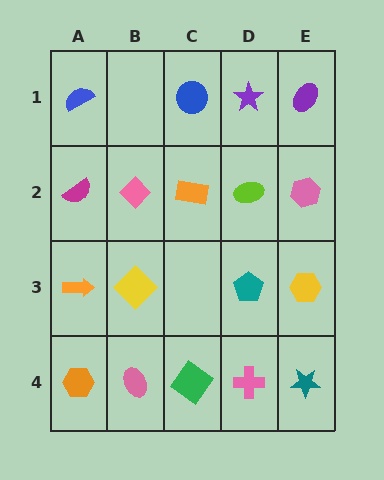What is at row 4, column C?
A green diamond.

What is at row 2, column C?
An orange rectangle.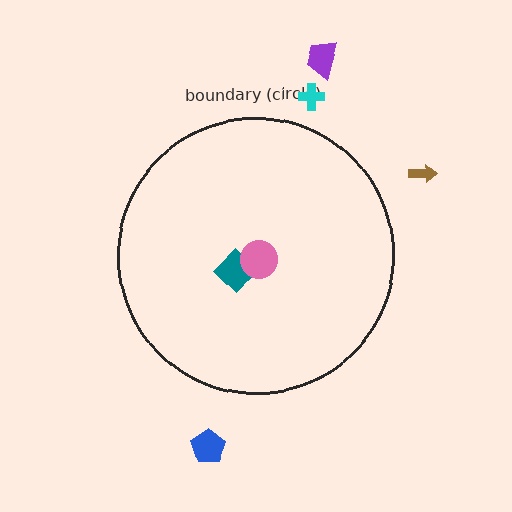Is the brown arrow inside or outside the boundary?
Outside.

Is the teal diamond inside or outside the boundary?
Inside.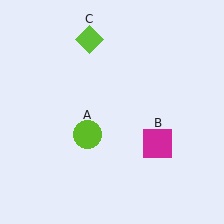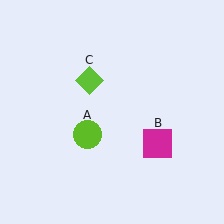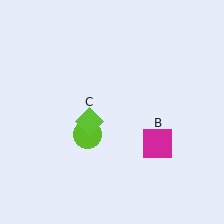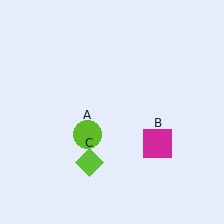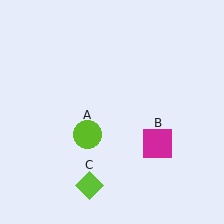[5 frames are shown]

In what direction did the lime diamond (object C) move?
The lime diamond (object C) moved down.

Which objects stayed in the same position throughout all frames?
Lime circle (object A) and magenta square (object B) remained stationary.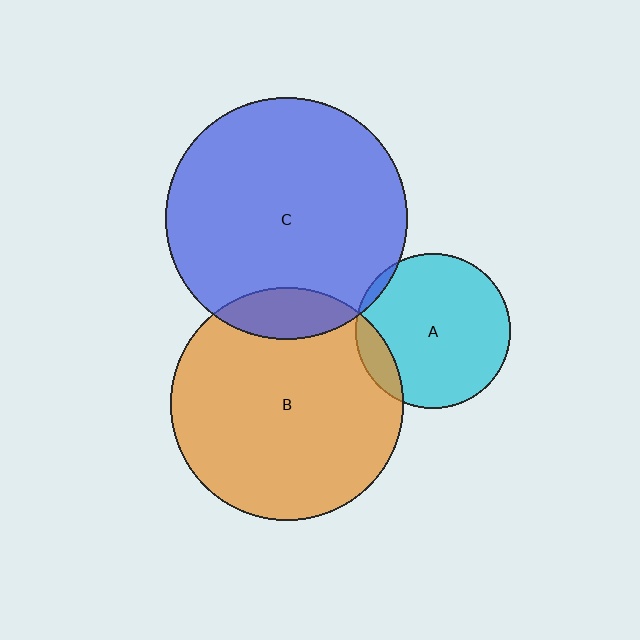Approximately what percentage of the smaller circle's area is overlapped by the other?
Approximately 5%.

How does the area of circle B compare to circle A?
Approximately 2.3 times.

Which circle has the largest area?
Circle C (blue).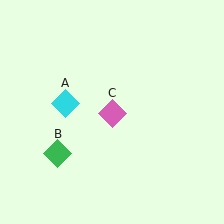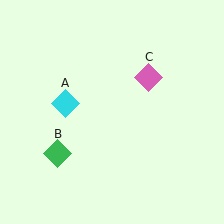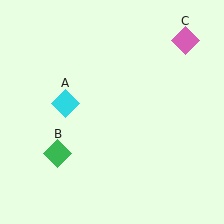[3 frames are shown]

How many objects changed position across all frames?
1 object changed position: pink diamond (object C).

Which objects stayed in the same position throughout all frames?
Cyan diamond (object A) and green diamond (object B) remained stationary.